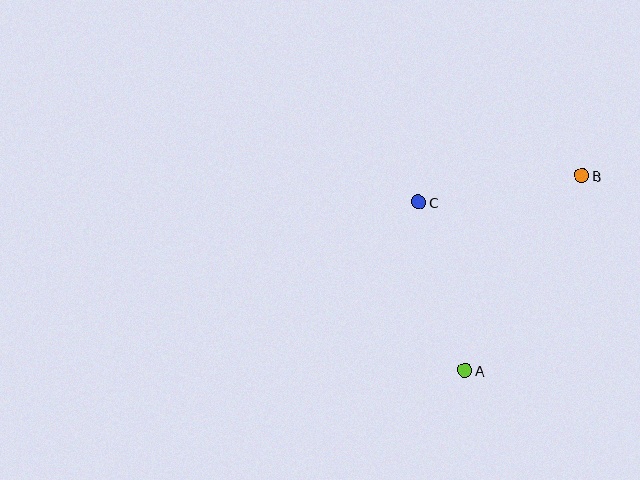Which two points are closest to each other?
Points B and C are closest to each other.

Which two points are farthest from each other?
Points A and B are farthest from each other.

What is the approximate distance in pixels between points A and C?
The distance between A and C is approximately 175 pixels.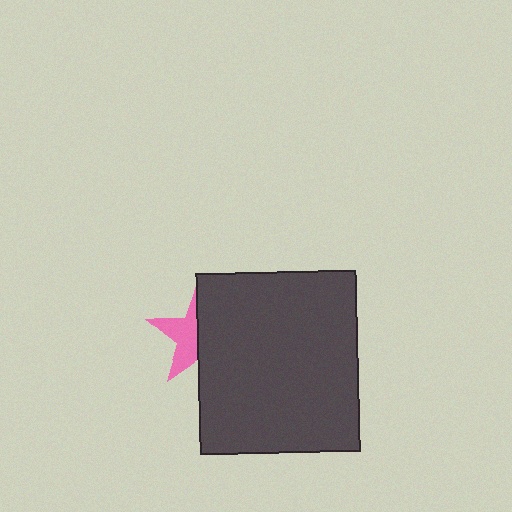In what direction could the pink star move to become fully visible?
The pink star could move left. That would shift it out from behind the dark gray rectangle entirely.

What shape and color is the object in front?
The object in front is a dark gray rectangle.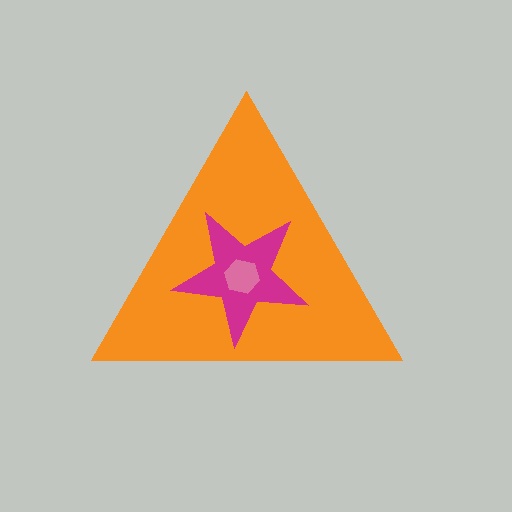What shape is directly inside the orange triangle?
The magenta star.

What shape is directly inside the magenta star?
The pink hexagon.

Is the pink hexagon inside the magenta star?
Yes.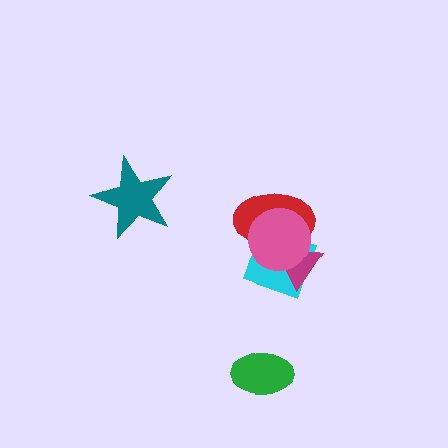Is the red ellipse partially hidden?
Yes, it is partially covered by another shape.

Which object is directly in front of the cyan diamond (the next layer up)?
The magenta triangle is directly in front of the cyan diamond.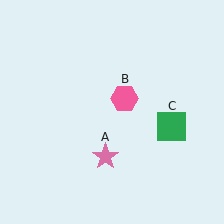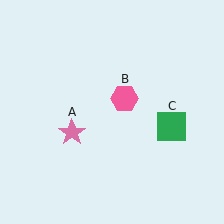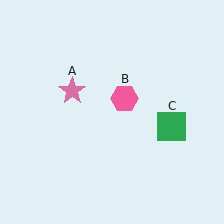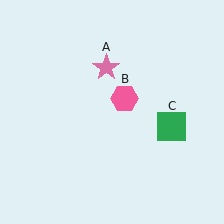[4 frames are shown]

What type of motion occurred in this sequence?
The pink star (object A) rotated clockwise around the center of the scene.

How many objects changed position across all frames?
1 object changed position: pink star (object A).